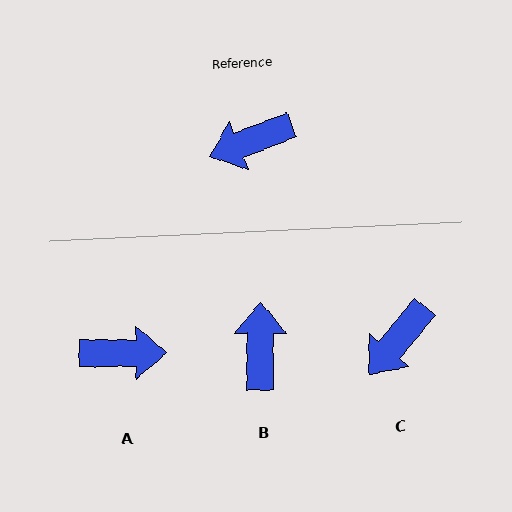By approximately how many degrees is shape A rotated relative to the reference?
Approximately 159 degrees counter-clockwise.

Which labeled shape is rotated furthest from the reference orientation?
A, about 159 degrees away.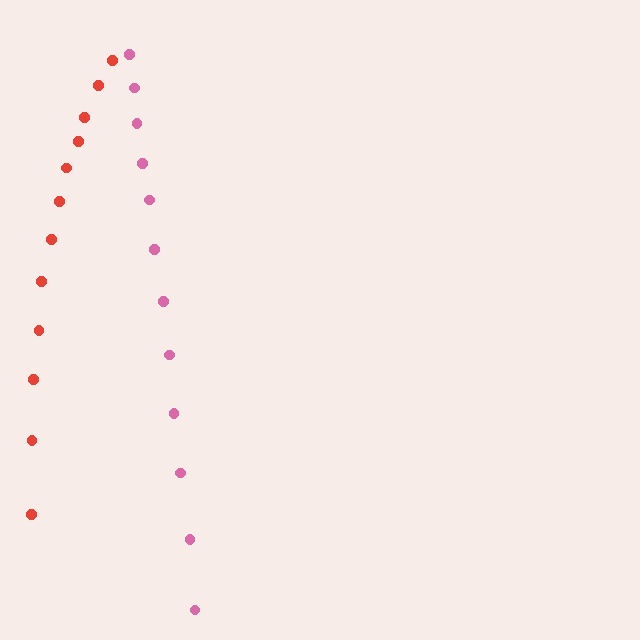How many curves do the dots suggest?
There are 2 distinct paths.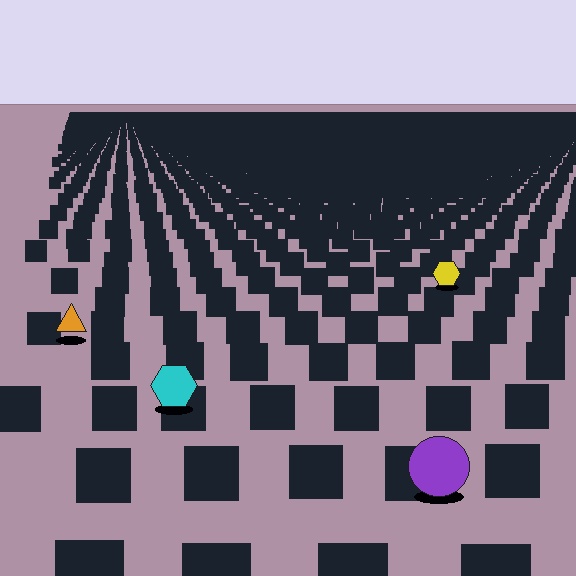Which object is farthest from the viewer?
The yellow hexagon is farthest from the viewer. It appears smaller and the ground texture around it is denser.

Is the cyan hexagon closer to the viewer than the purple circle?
No. The purple circle is closer — you can tell from the texture gradient: the ground texture is coarser near it.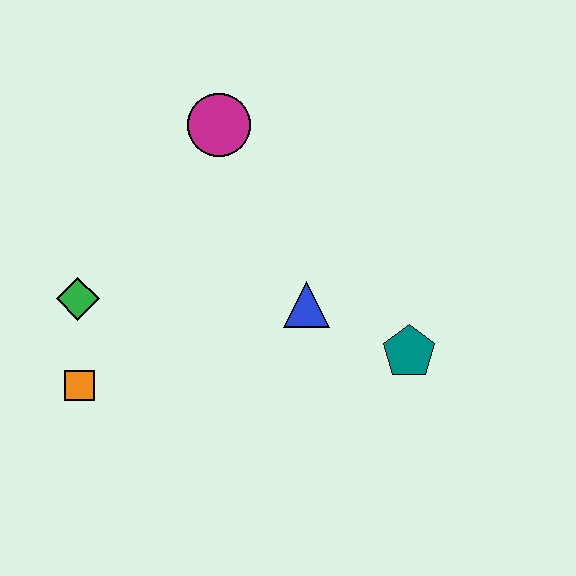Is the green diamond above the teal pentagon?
Yes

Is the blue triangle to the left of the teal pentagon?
Yes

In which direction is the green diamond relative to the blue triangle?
The green diamond is to the left of the blue triangle.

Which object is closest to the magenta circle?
The blue triangle is closest to the magenta circle.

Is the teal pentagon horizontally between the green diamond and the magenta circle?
No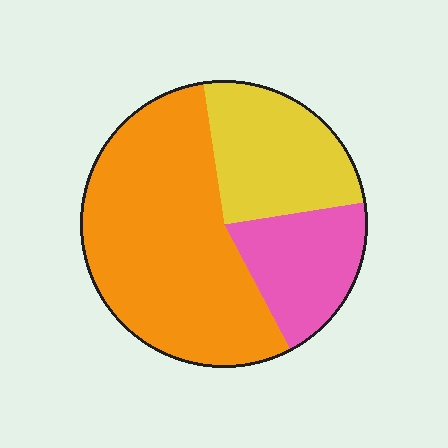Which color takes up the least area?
Pink, at roughly 20%.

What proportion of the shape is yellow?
Yellow covers 25% of the shape.